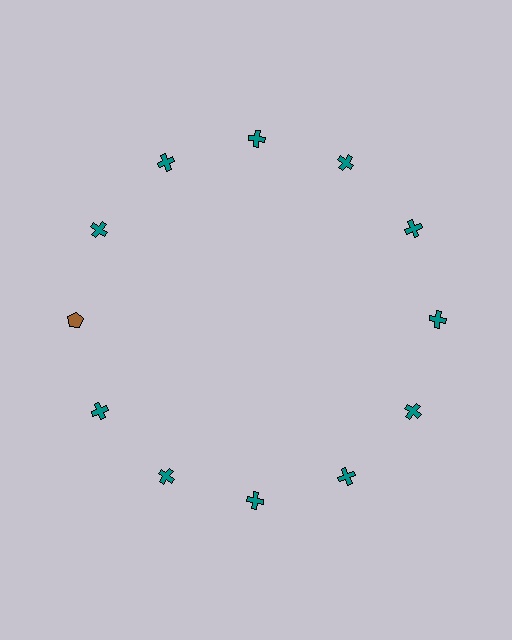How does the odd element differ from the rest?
It differs in both color (brown instead of teal) and shape (pentagon instead of cross).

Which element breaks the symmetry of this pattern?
The brown pentagon at roughly the 9 o'clock position breaks the symmetry. All other shapes are teal crosses.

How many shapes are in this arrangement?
There are 12 shapes arranged in a ring pattern.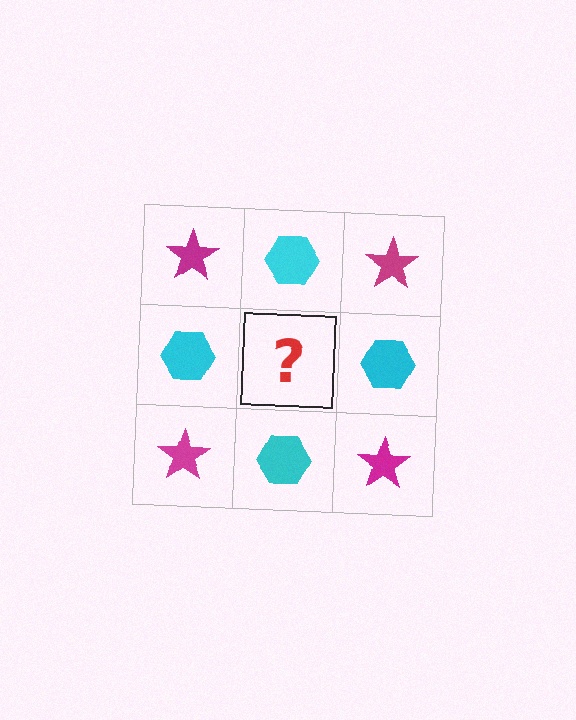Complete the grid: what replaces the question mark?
The question mark should be replaced with a magenta star.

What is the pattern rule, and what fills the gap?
The rule is that it alternates magenta star and cyan hexagon in a checkerboard pattern. The gap should be filled with a magenta star.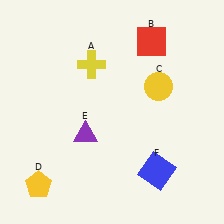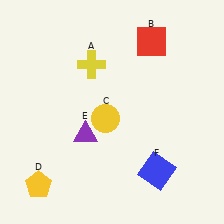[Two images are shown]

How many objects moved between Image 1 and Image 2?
1 object moved between the two images.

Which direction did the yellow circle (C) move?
The yellow circle (C) moved left.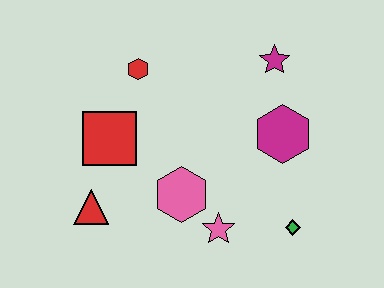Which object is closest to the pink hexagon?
The pink star is closest to the pink hexagon.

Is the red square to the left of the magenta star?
Yes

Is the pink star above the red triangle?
No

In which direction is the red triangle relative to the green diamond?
The red triangle is to the left of the green diamond.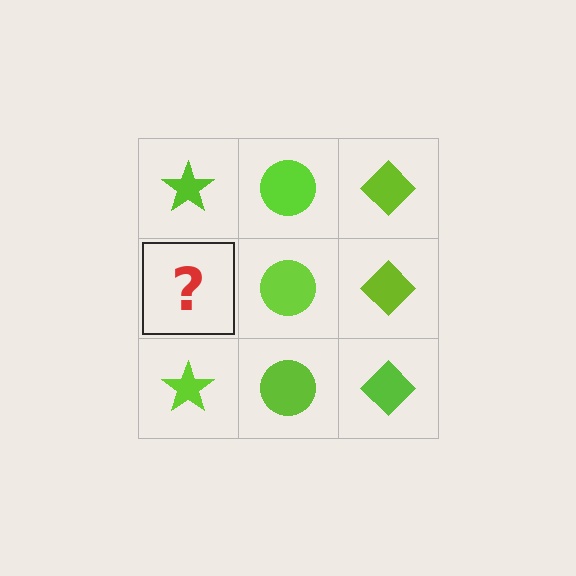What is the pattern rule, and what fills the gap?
The rule is that each column has a consistent shape. The gap should be filled with a lime star.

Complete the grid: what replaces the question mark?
The question mark should be replaced with a lime star.